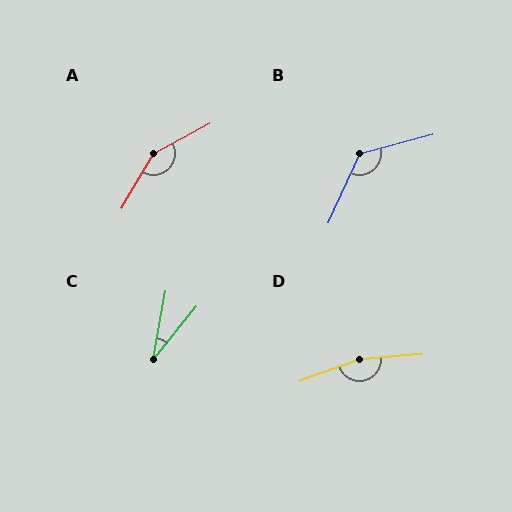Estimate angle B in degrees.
Approximately 129 degrees.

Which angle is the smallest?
C, at approximately 29 degrees.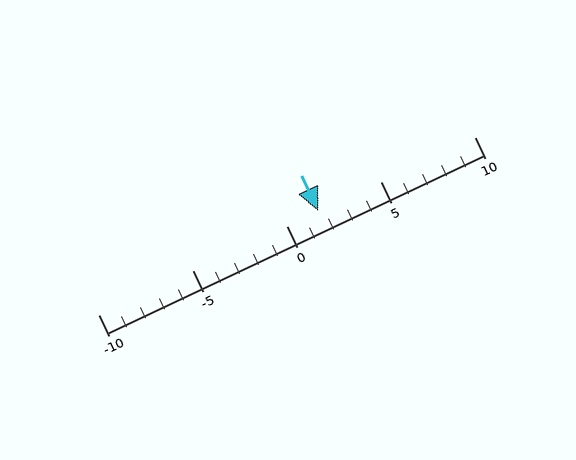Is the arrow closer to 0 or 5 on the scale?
The arrow is closer to 0.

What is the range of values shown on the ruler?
The ruler shows values from -10 to 10.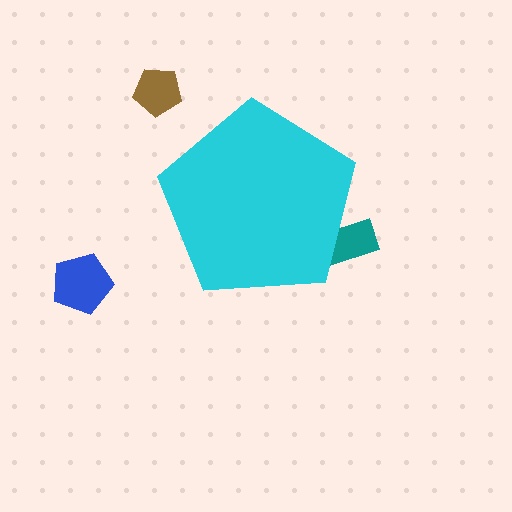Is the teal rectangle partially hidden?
Yes, the teal rectangle is partially hidden behind the cyan pentagon.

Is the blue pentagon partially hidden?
No, the blue pentagon is fully visible.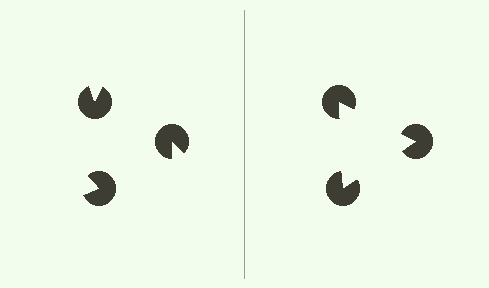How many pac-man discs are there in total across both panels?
6 — 3 on each side.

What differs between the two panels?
The pac-man discs are positioned identically on both sides; only the wedge orientations differ. On the right they align to a triangle; on the left they are misaligned.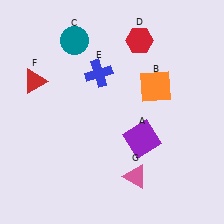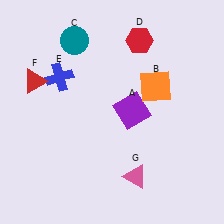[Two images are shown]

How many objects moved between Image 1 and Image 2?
2 objects moved between the two images.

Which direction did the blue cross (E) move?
The blue cross (E) moved left.